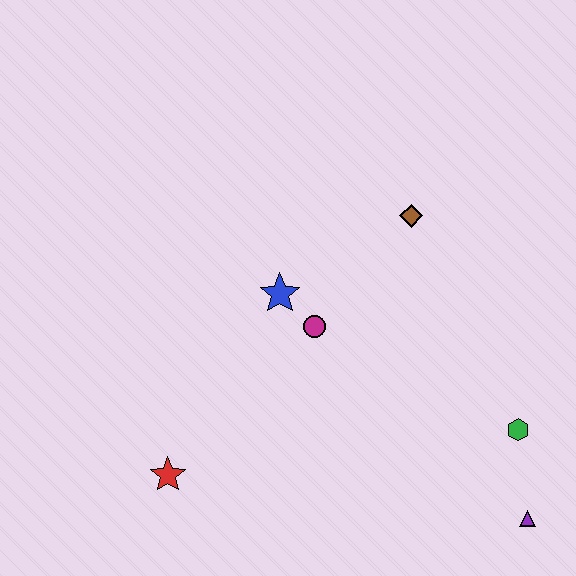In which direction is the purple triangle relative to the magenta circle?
The purple triangle is to the right of the magenta circle.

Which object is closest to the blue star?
The magenta circle is closest to the blue star.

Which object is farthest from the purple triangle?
The red star is farthest from the purple triangle.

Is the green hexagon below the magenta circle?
Yes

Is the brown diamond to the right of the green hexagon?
No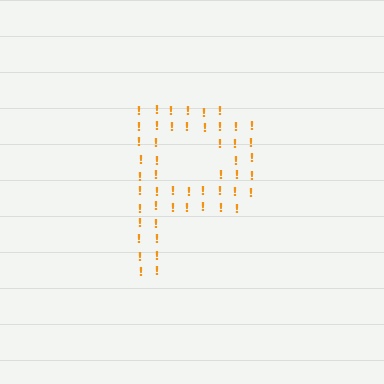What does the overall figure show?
The overall figure shows the letter P.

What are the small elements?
The small elements are exclamation marks.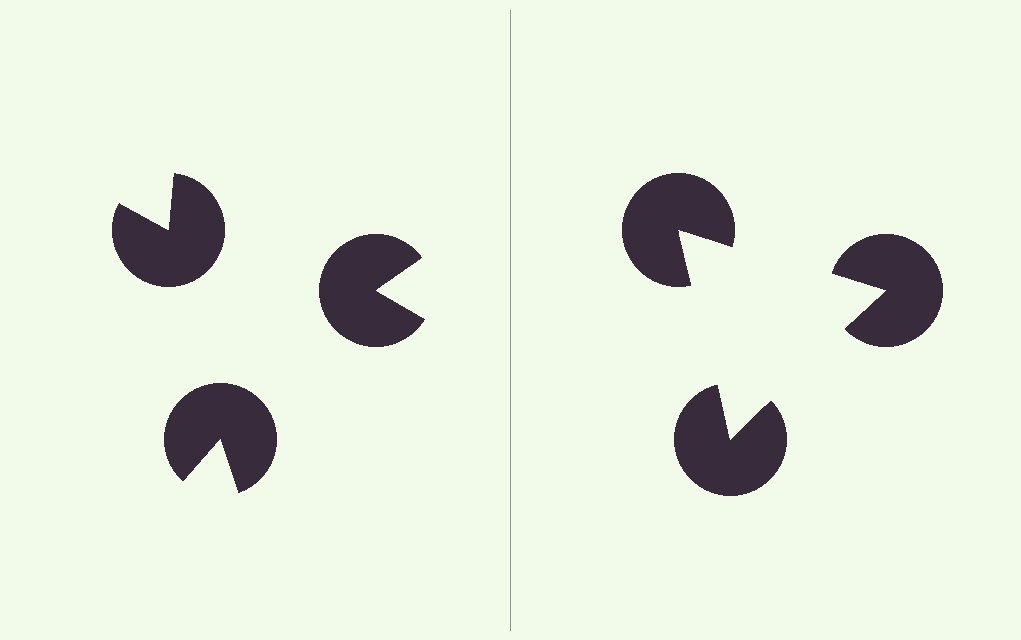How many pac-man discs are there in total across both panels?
6 — 3 on each side.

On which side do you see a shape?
An illusory triangle appears on the right side. On the left side the wedge cuts are rotated, so no coherent shape forms.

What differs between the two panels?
The pac-man discs are positioned identically on both sides; only the wedge orientations differ. On the right they align to a triangle; on the left they are misaligned.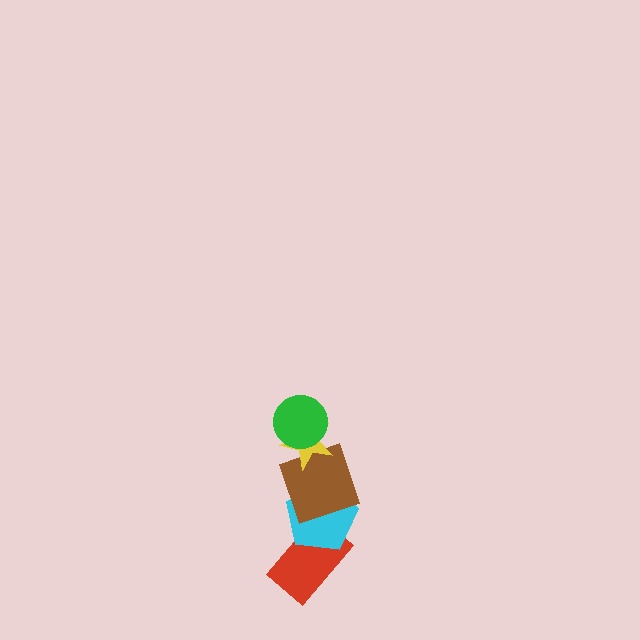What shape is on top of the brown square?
The yellow star is on top of the brown square.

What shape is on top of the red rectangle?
The cyan pentagon is on top of the red rectangle.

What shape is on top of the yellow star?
The green circle is on top of the yellow star.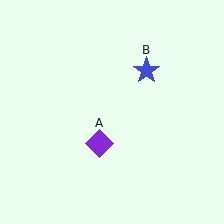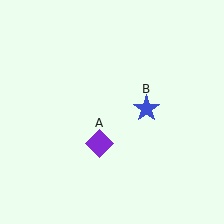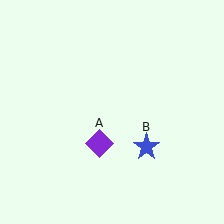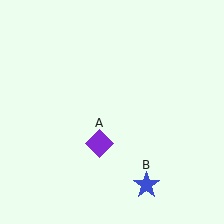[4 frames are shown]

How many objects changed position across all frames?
1 object changed position: blue star (object B).